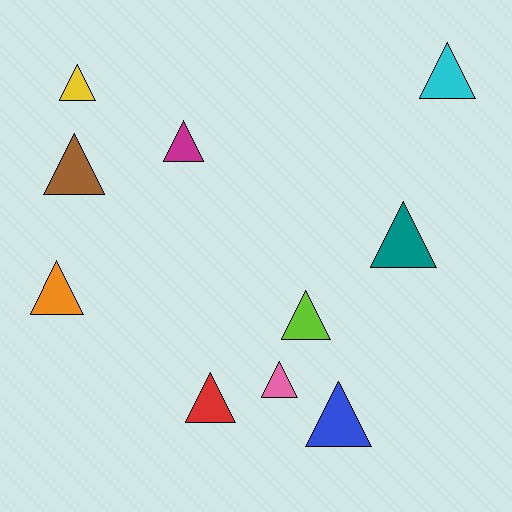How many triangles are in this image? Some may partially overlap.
There are 10 triangles.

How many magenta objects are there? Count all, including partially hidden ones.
There is 1 magenta object.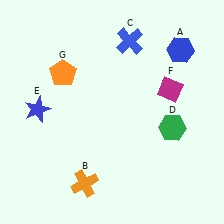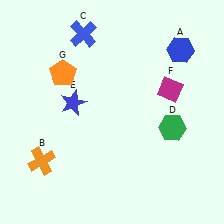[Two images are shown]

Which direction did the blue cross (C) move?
The blue cross (C) moved left.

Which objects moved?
The objects that moved are: the orange cross (B), the blue cross (C), the blue star (E).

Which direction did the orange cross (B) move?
The orange cross (B) moved left.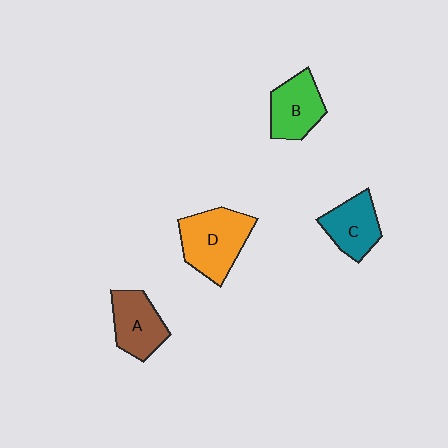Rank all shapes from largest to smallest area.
From largest to smallest: D (orange), A (brown), B (green), C (teal).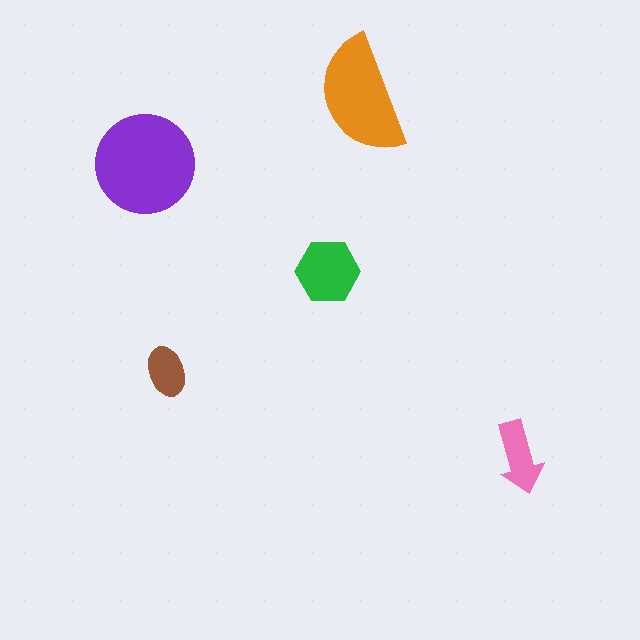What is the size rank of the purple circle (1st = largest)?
1st.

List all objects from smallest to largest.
The brown ellipse, the pink arrow, the green hexagon, the orange semicircle, the purple circle.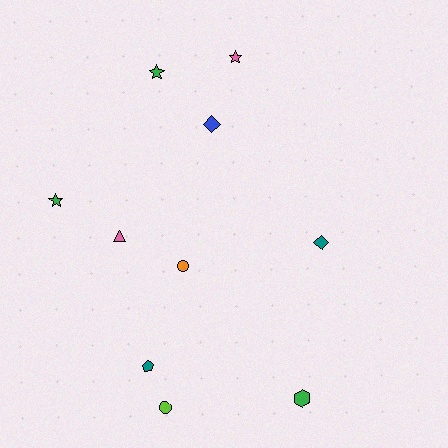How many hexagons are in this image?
There is 1 hexagon.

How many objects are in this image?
There are 10 objects.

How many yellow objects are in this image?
There are no yellow objects.